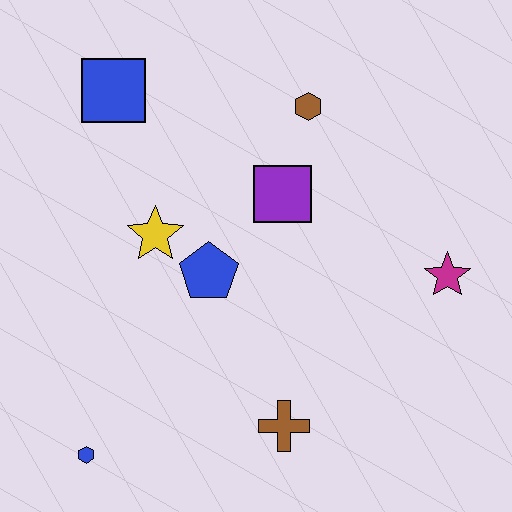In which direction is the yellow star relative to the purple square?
The yellow star is to the left of the purple square.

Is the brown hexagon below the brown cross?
No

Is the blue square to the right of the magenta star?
No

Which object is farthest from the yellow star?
The magenta star is farthest from the yellow star.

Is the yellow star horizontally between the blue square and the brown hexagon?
Yes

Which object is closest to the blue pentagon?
The yellow star is closest to the blue pentagon.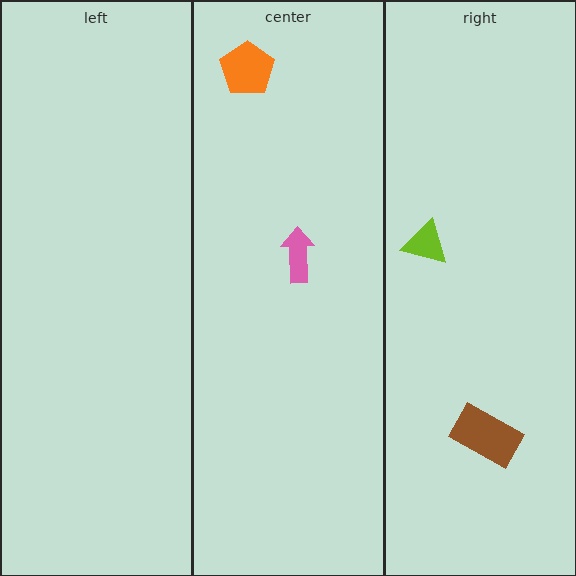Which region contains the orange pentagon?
The center region.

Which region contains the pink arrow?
The center region.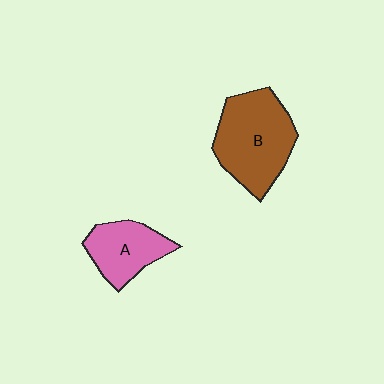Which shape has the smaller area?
Shape A (pink).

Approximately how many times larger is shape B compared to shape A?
Approximately 1.6 times.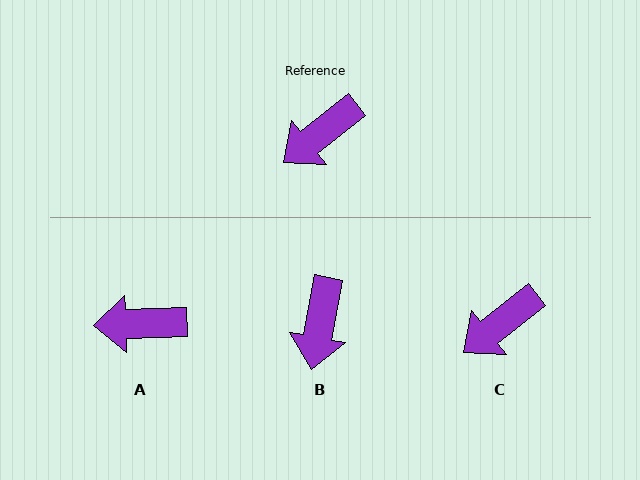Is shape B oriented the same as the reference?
No, it is off by about 41 degrees.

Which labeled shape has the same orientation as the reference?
C.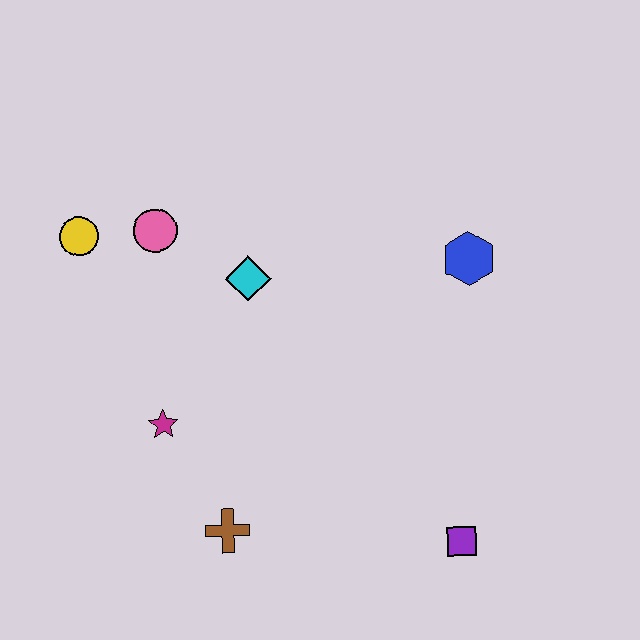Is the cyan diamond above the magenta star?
Yes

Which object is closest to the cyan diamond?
The pink circle is closest to the cyan diamond.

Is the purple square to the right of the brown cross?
Yes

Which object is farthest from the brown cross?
The blue hexagon is farthest from the brown cross.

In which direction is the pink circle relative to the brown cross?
The pink circle is above the brown cross.